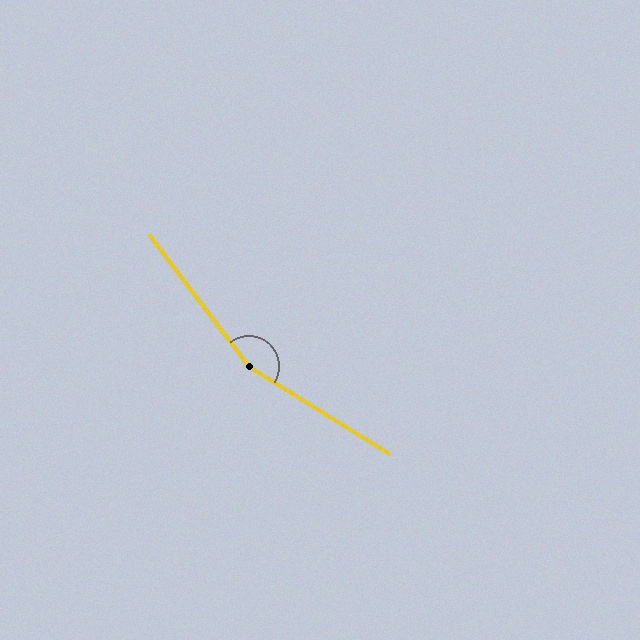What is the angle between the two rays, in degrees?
Approximately 159 degrees.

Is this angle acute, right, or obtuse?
It is obtuse.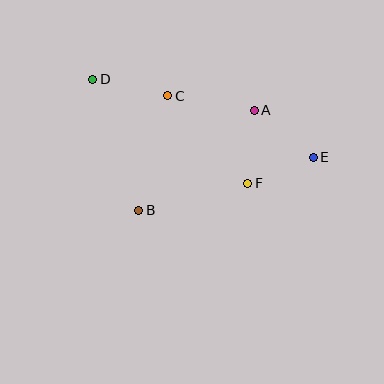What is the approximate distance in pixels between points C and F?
The distance between C and F is approximately 118 pixels.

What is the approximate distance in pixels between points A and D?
The distance between A and D is approximately 164 pixels.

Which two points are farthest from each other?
Points D and E are farthest from each other.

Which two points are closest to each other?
Points E and F are closest to each other.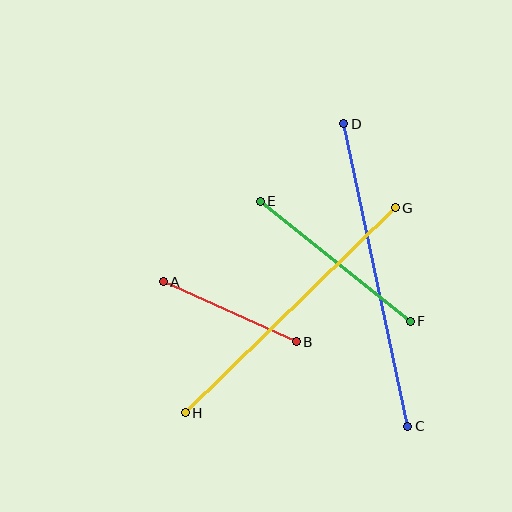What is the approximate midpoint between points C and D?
The midpoint is at approximately (376, 275) pixels.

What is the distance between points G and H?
The distance is approximately 294 pixels.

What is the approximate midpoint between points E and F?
The midpoint is at approximately (335, 261) pixels.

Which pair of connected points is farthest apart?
Points C and D are farthest apart.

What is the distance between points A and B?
The distance is approximately 146 pixels.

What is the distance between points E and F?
The distance is approximately 192 pixels.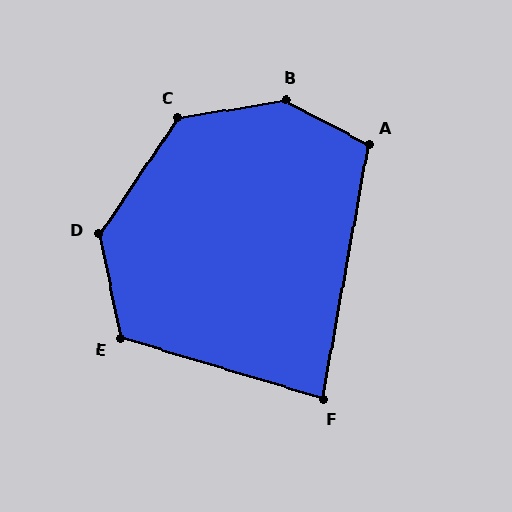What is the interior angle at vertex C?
Approximately 134 degrees (obtuse).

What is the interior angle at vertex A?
Approximately 108 degrees (obtuse).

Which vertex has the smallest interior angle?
F, at approximately 83 degrees.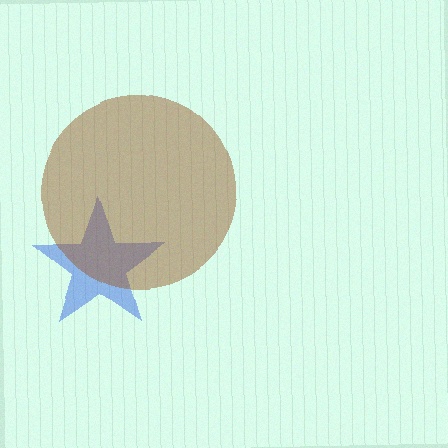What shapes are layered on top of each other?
The layered shapes are: a blue star, a brown circle.